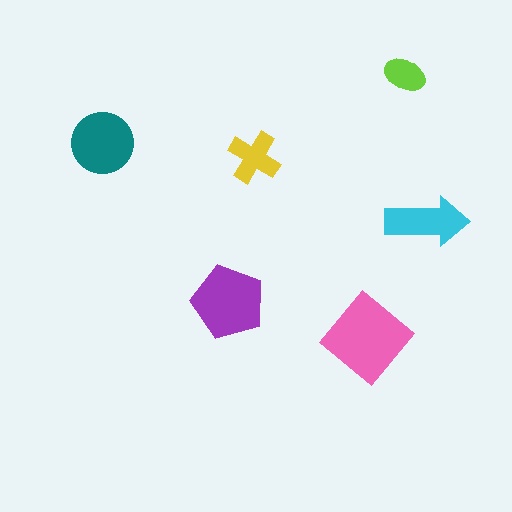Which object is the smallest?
The lime ellipse.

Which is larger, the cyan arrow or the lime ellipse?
The cyan arrow.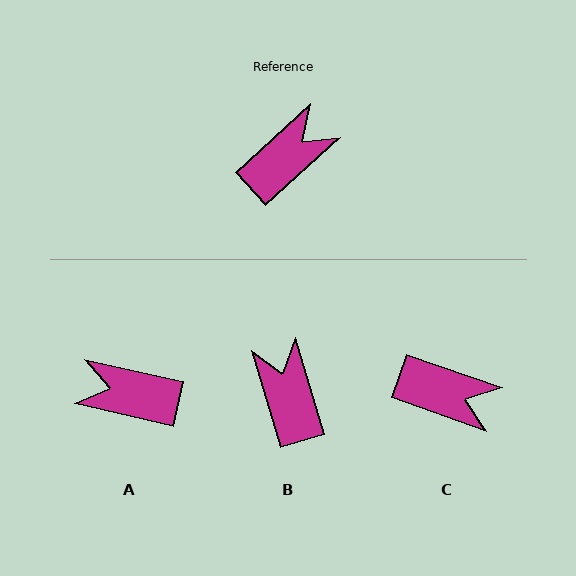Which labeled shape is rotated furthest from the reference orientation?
A, about 125 degrees away.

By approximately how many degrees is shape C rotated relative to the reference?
Approximately 62 degrees clockwise.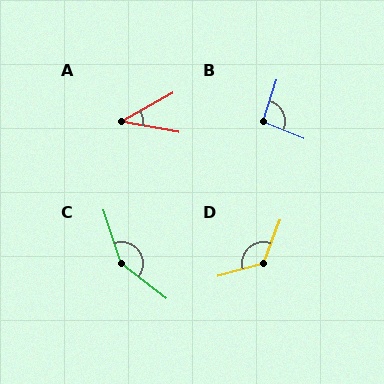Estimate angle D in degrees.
Approximately 126 degrees.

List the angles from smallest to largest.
A (39°), B (94°), D (126°), C (145°).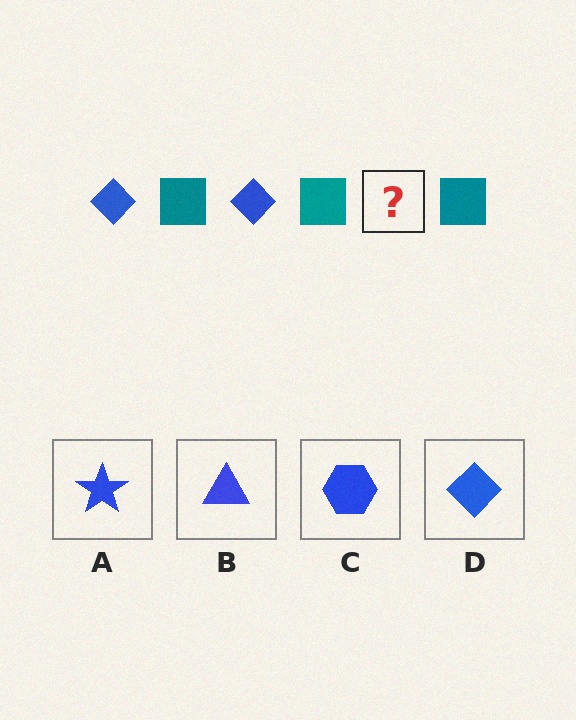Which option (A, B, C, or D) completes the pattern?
D.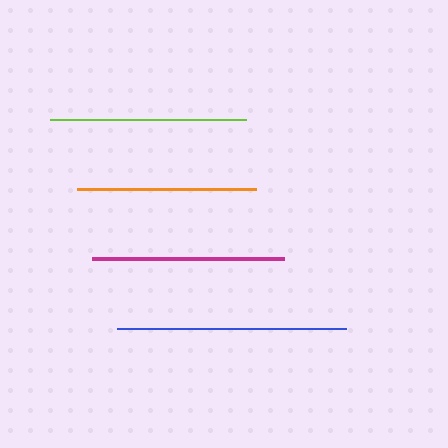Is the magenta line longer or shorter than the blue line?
The blue line is longer than the magenta line.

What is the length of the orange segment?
The orange segment is approximately 179 pixels long.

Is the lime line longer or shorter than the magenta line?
The lime line is longer than the magenta line.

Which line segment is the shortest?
The orange line is the shortest at approximately 179 pixels.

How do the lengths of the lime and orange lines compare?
The lime and orange lines are approximately the same length.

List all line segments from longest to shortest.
From longest to shortest: blue, lime, magenta, orange.